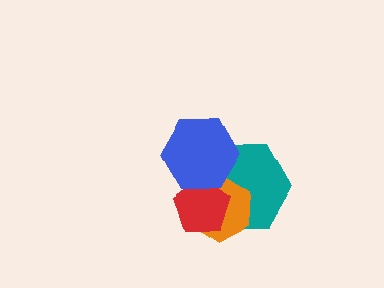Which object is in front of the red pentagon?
The blue hexagon is in front of the red pentagon.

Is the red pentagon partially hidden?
Yes, it is partially covered by another shape.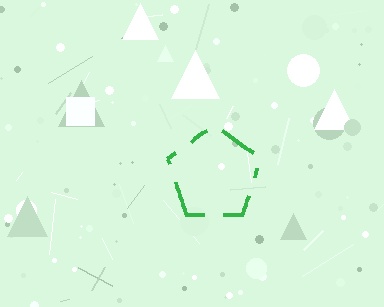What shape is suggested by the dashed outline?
The dashed outline suggests a pentagon.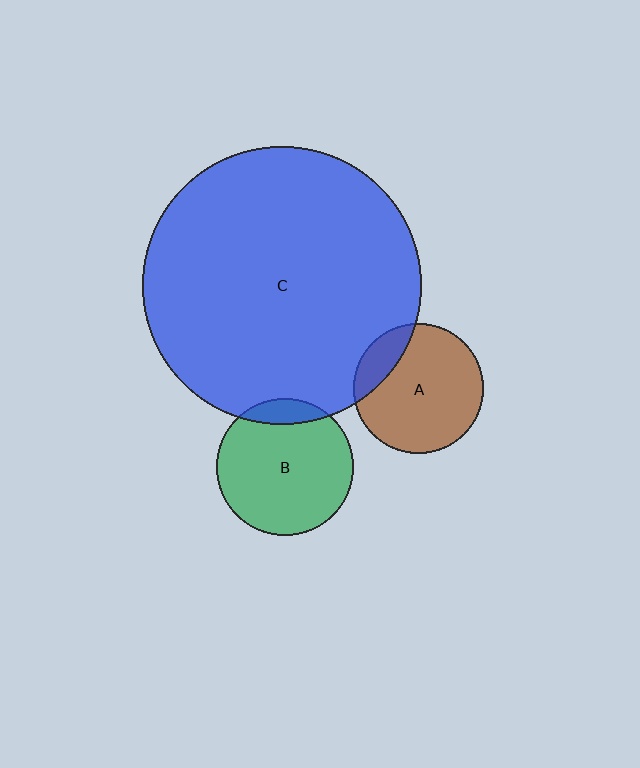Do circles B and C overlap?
Yes.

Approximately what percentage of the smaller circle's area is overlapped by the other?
Approximately 10%.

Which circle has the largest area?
Circle C (blue).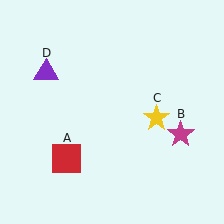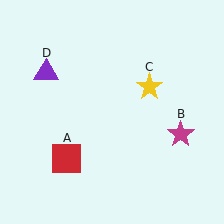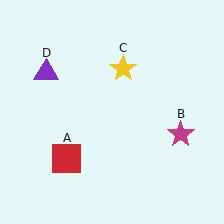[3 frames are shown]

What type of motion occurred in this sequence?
The yellow star (object C) rotated counterclockwise around the center of the scene.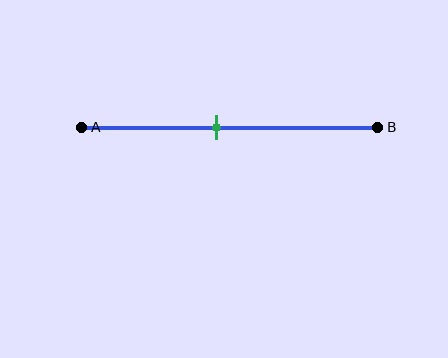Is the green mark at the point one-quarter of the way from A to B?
No, the mark is at about 45% from A, not at the 25% one-quarter point.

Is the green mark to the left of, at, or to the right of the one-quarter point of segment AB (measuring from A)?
The green mark is to the right of the one-quarter point of segment AB.